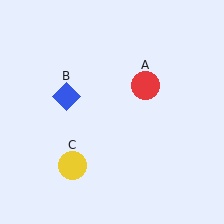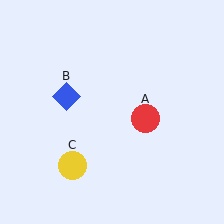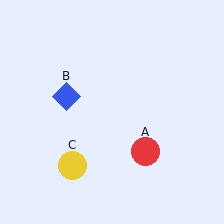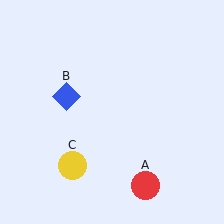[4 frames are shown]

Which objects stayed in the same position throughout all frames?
Blue diamond (object B) and yellow circle (object C) remained stationary.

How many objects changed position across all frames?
1 object changed position: red circle (object A).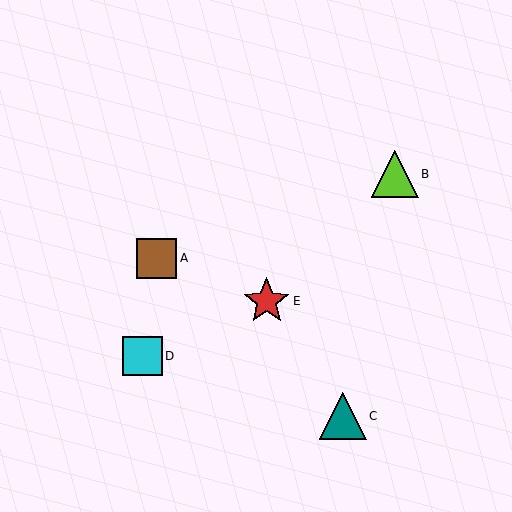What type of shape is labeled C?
Shape C is a teal triangle.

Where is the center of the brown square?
The center of the brown square is at (157, 258).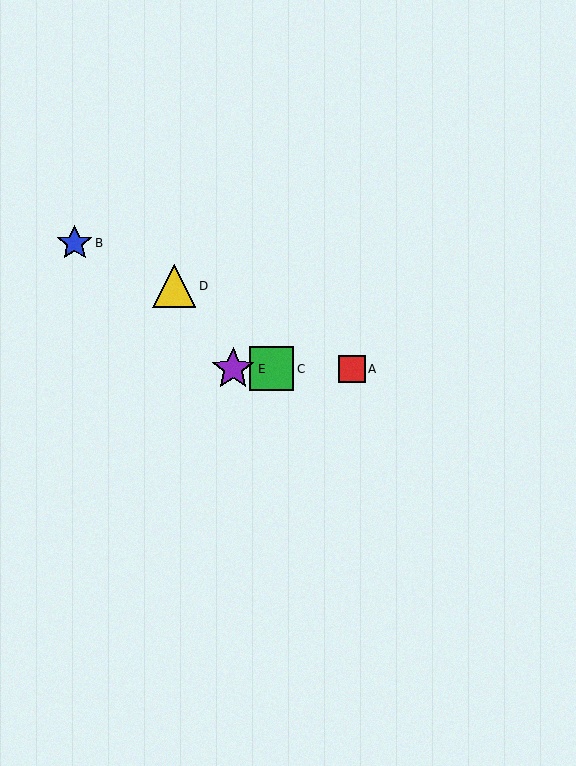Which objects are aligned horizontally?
Objects A, C, E are aligned horizontally.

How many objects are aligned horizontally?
3 objects (A, C, E) are aligned horizontally.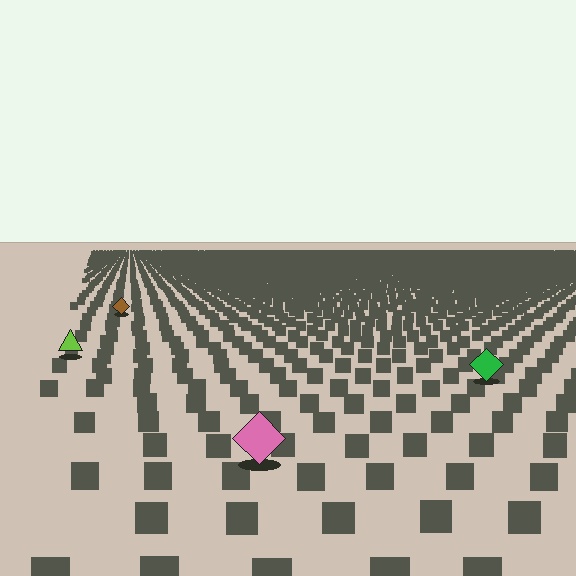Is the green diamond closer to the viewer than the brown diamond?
Yes. The green diamond is closer — you can tell from the texture gradient: the ground texture is coarser near it.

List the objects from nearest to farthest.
From nearest to farthest: the pink diamond, the green diamond, the lime triangle, the brown diamond.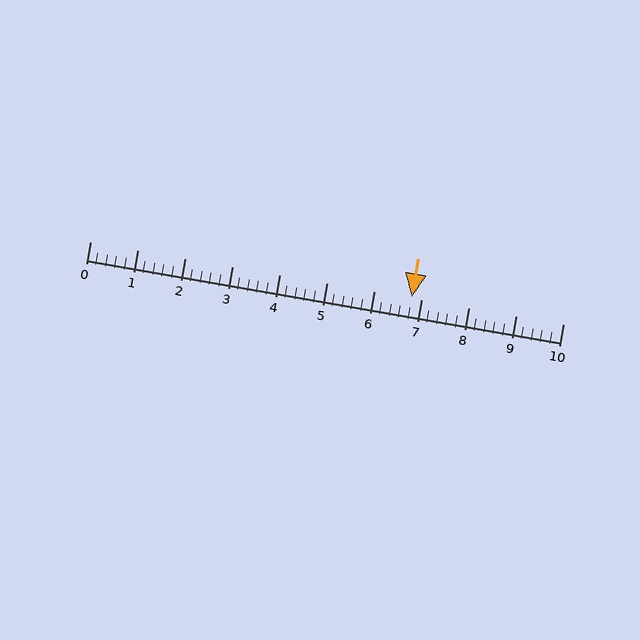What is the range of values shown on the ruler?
The ruler shows values from 0 to 10.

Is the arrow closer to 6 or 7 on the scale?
The arrow is closer to 7.